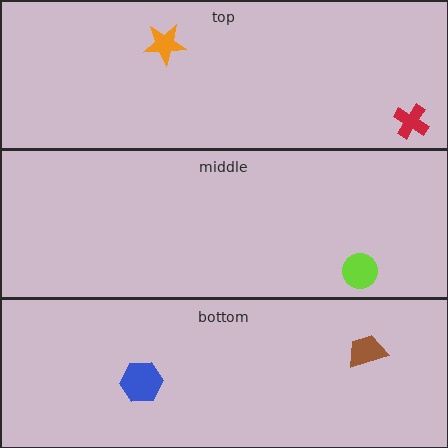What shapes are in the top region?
The red cross, the orange star.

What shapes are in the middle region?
The lime circle.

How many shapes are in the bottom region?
2.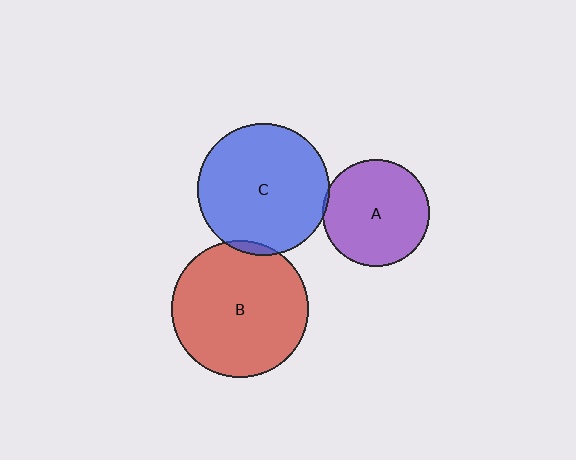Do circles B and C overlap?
Yes.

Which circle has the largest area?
Circle B (red).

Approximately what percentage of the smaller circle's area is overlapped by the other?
Approximately 5%.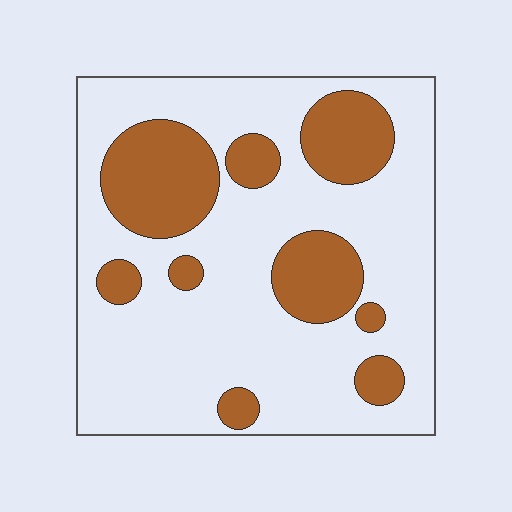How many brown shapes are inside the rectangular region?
9.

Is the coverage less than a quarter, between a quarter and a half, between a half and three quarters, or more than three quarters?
Between a quarter and a half.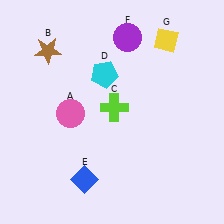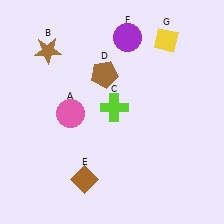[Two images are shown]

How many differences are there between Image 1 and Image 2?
There are 2 differences between the two images.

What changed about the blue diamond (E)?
In Image 1, E is blue. In Image 2, it changed to brown.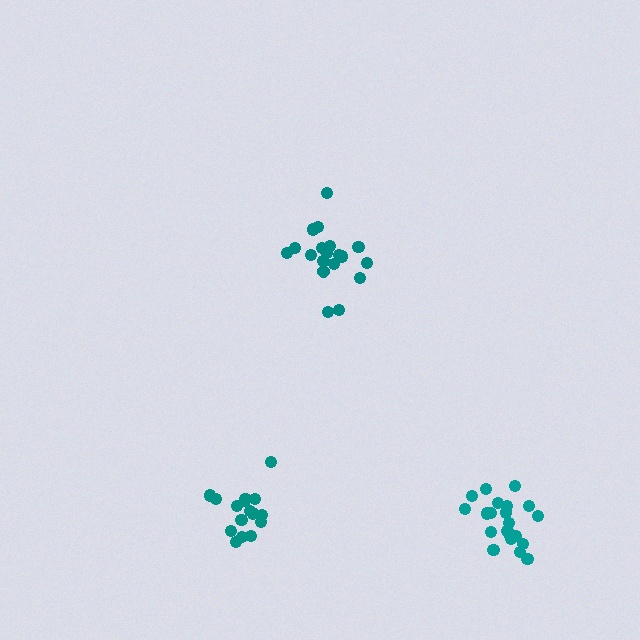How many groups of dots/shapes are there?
There are 3 groups.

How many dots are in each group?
Group 1: 21 dots, Group 2: 16 dots, Group 3: 19 dots (56 total).